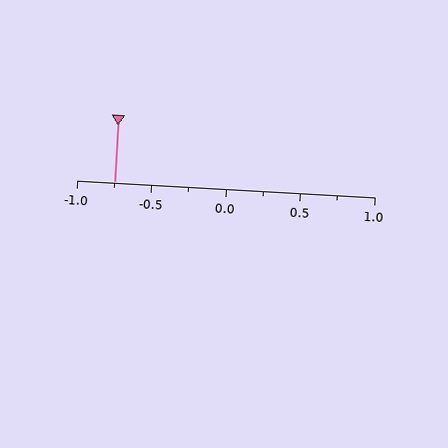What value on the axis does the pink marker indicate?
The marker indicates approximately -0.75.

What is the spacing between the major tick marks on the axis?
The major ticks are spaced 0.5 apart.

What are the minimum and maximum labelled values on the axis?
The axis runs from -1.0 to 1.0.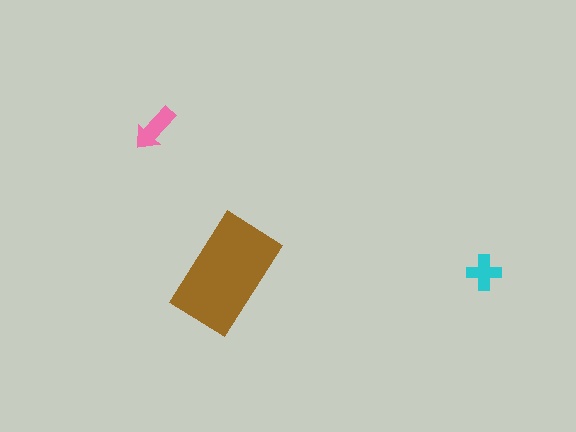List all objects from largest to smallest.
The brown rectangle, the pink arrow, the cyan cross.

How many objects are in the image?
There are 3 objects in the image.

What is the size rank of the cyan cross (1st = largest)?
3rd.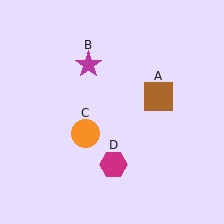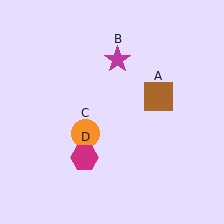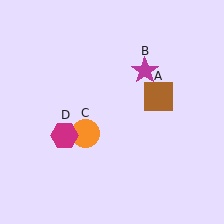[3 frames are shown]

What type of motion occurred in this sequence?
The magenta star (object B), magenta hexagon (object D) rotated clockwise around the center of the scene.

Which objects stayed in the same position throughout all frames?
Brown square (object A) and orange circle (object C) remained stationary.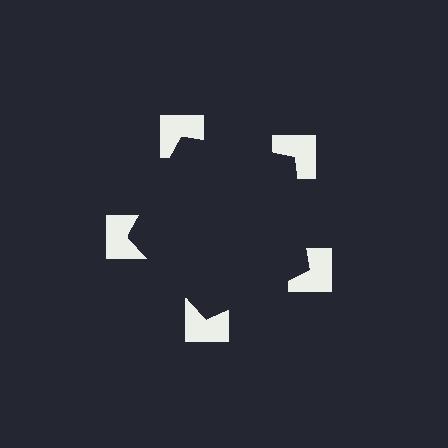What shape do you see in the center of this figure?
An illusory pentagon — its edges are inferred from the aligned wedge cuts in the notched squares, not physically drawn.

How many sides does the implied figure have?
5 sides.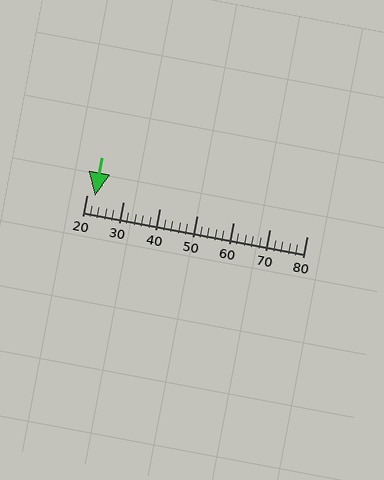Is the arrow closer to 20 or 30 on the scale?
The arrow is closer to 20.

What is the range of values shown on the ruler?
The ruler shows values from 20 to 80.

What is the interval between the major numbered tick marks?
The major tick marks are spaced 10 units apart.